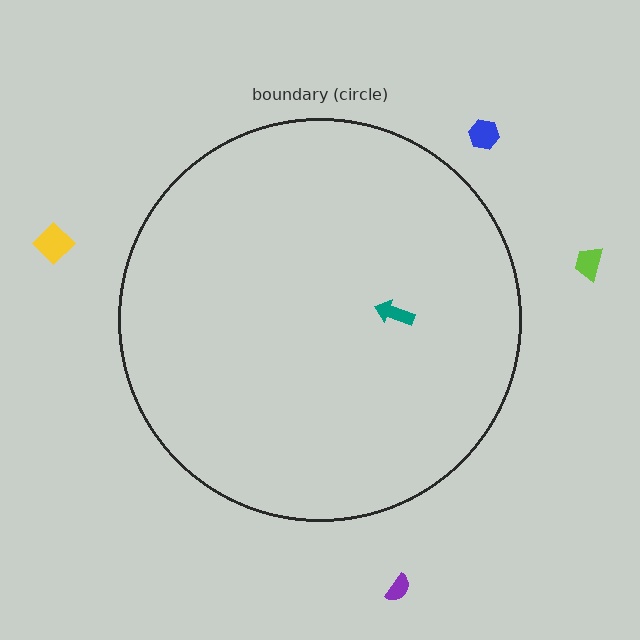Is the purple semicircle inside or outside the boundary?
Outside.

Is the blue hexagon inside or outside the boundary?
Outside.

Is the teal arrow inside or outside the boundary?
Inside.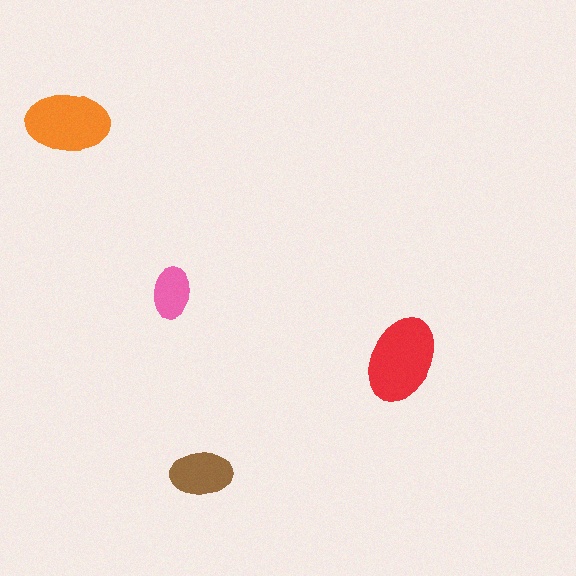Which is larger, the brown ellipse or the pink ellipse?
The brown one.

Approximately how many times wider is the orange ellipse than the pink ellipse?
About 1.5 times wider.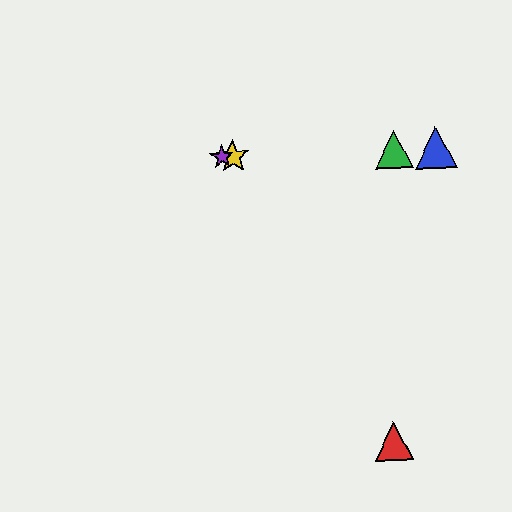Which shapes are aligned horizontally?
The blue triangle, the green triangle, the yellow star, the purple star are aligned horizontally.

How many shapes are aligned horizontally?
4 shapes (the blue triangle, the green triangle, the yellow star, the purple star) are aligned horizontally.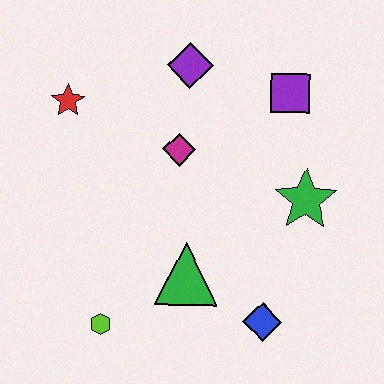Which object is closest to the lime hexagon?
The green triangle is closest to the lime hexagon.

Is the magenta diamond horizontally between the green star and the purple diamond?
No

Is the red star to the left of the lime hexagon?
Yes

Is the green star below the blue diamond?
No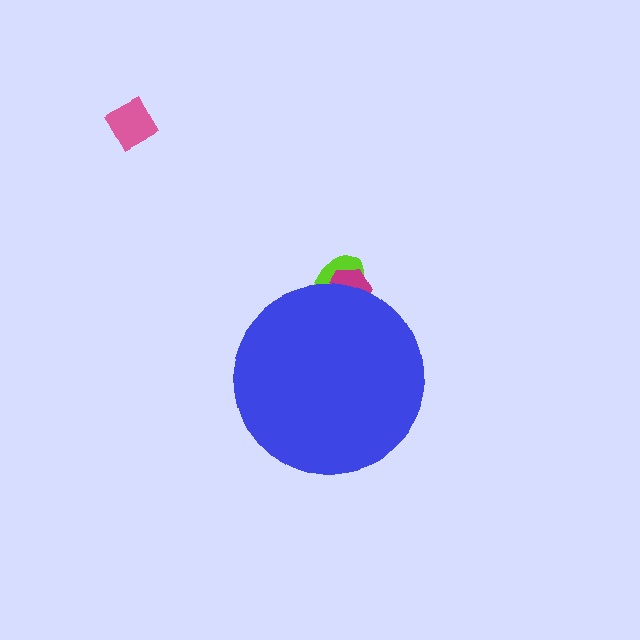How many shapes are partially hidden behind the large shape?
2 shapes are partially hidden.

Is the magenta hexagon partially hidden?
Yes, the magenta hexagon is partially hidden behind the blue circle.